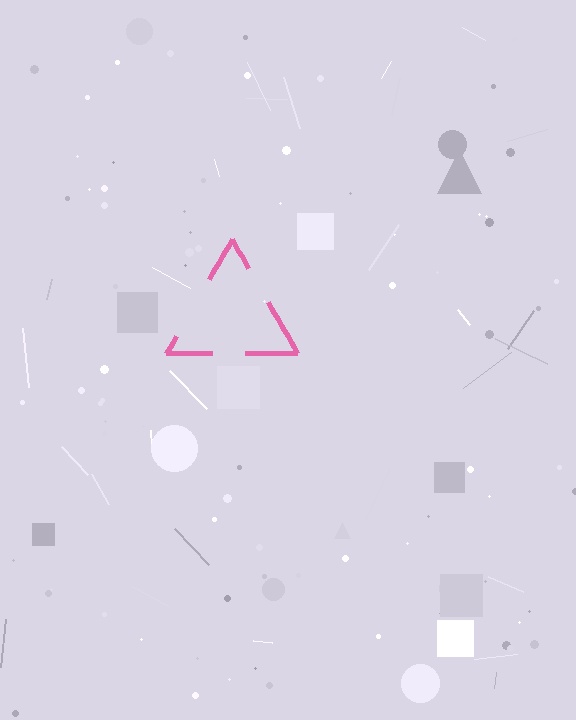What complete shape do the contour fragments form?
The contour fragments form a triangle.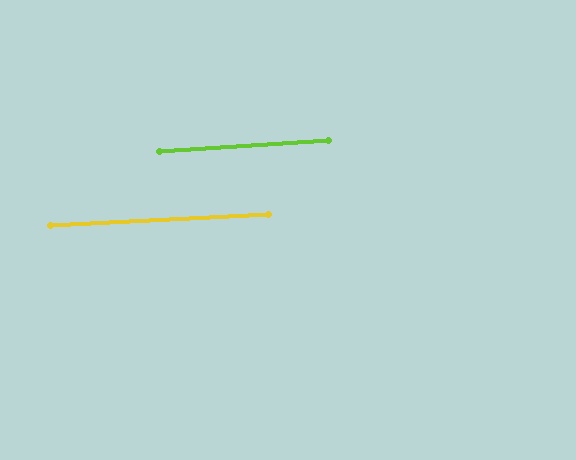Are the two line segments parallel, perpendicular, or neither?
Parallel — their directions differ by only 0.8°.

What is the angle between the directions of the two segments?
Approximately 1 degree.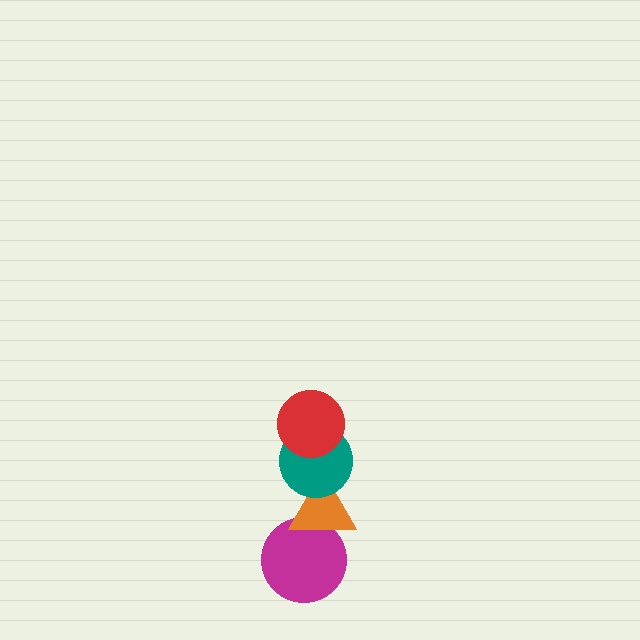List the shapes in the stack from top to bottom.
From top to bottom: the red circle, the teal circle, the orange triangle, the magenta circle.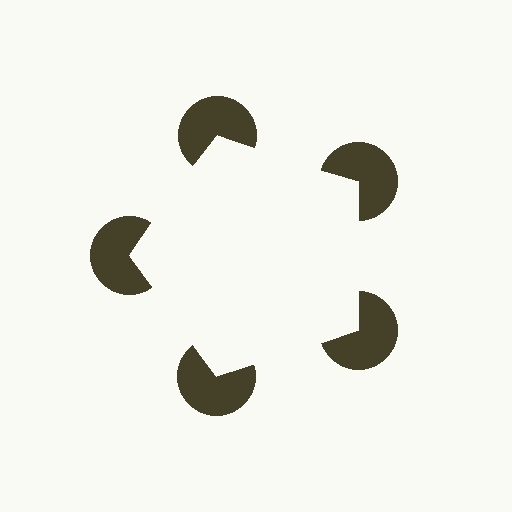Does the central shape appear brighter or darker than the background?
It typically appears slightly brighter than the background, even though no actual brightness change is drawn.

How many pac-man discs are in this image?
There are 5 — one at each vertex of the illusory pentagon.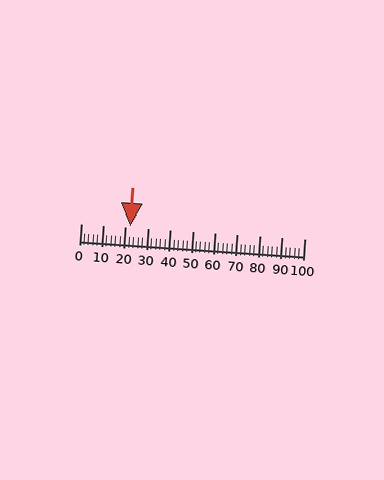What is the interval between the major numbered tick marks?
The major tick marks are spaced 10 units apart.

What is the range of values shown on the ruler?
The ruler shows values from 0 to 100.